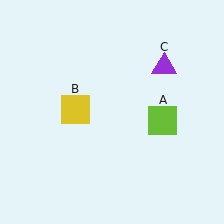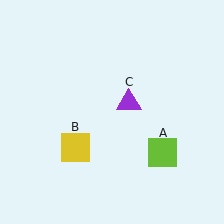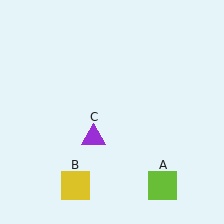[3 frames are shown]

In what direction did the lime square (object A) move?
The lime square (object A) moved down.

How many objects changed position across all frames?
3 objects changed position: lime square (object A), yellow square (object B), purple triangle (object C).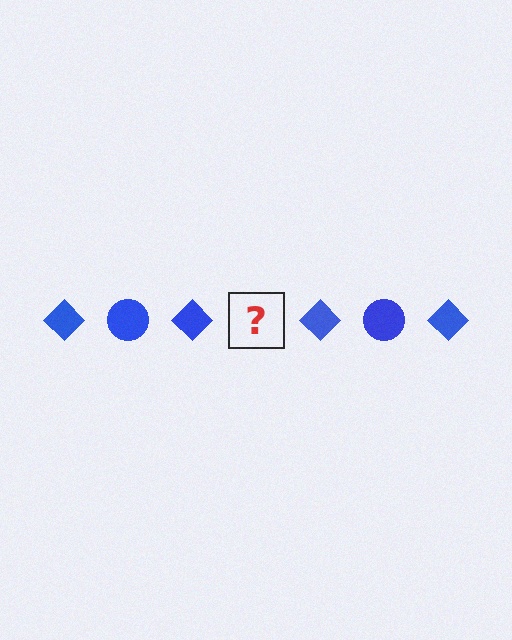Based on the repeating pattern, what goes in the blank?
The blank should be a blue circle.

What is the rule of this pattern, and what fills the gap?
The rule is that the pattern cycles through diamond, circle shapes in blue. The gap should be filled with a blue circle.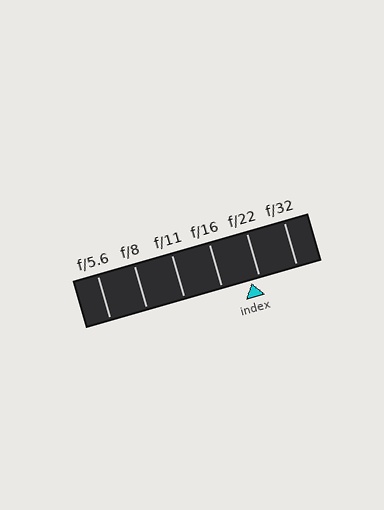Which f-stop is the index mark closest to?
The index mark is closest to f/22.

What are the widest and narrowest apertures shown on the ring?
The widest aperture shown is f/5.6 and the narrowest is f/32.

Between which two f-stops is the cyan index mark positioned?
The index mark is between f/16 and f/22.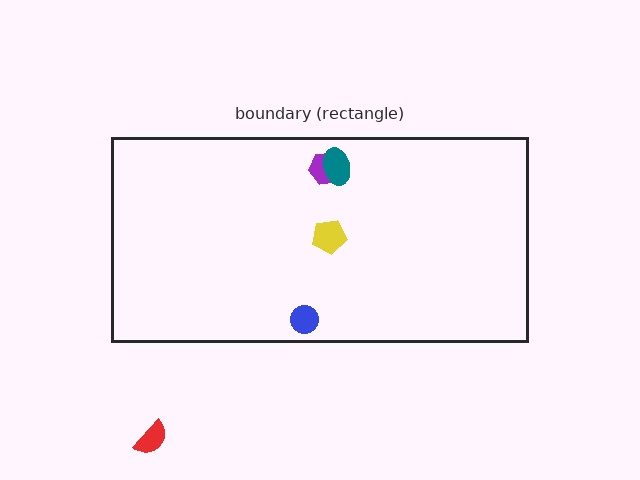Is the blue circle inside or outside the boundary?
Inside.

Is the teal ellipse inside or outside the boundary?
Inside.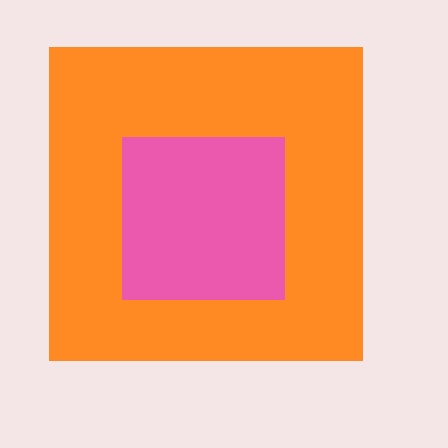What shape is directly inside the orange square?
The pink square.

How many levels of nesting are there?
2.